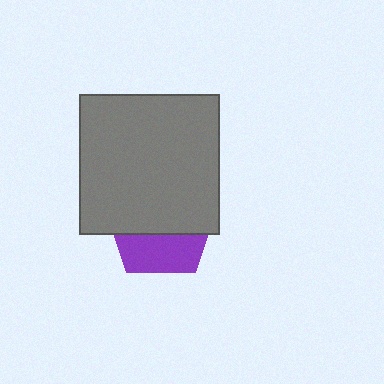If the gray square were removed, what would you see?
You would see the complete purple pentagon.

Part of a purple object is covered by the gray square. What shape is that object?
It is a pentagon.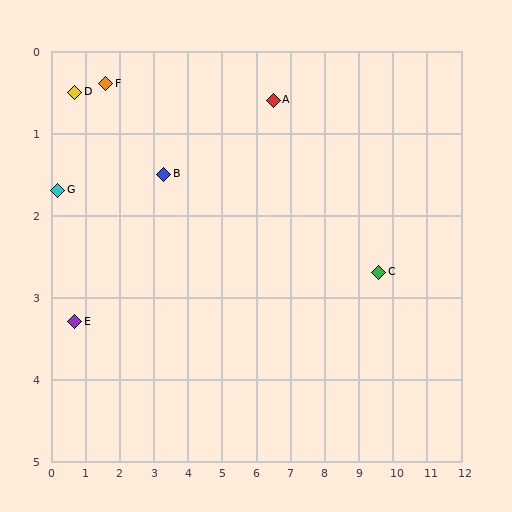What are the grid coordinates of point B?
Point B is at approximately (3.3, 1.5).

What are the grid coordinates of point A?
Point A is at approximately (6.5, 0.6).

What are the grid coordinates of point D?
Point D is at approximately (0.7, 0.5).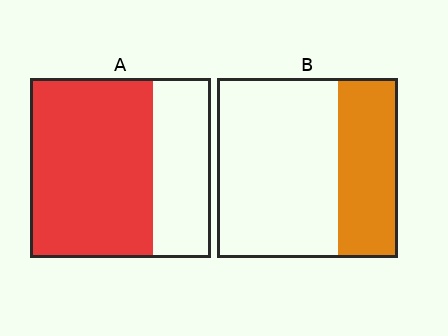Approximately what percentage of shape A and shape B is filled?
A is approximately 70% and B is approximately 35%.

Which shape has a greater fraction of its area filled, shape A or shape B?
Shape A.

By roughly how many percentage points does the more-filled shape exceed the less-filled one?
By roughly 35 percentage points (A over B).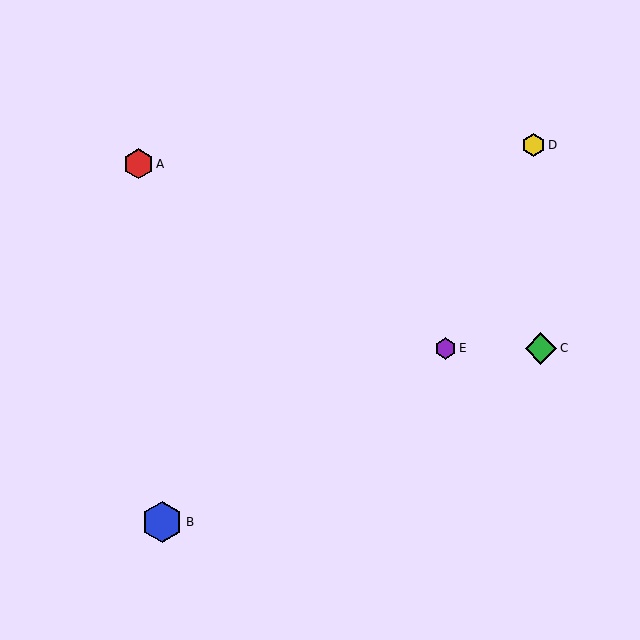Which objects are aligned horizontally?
Objects C, E are aligned horizontally.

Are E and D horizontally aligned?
No, E is at y≈348 and D is at y≈145.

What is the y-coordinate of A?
Object A is at y≈164.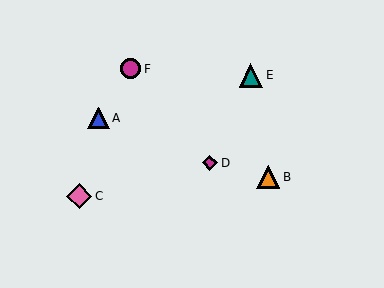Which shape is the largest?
The pink diamond (labeled C) is the largest.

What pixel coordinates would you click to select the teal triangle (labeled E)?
Click at (251, 75) to select the teal triangle E.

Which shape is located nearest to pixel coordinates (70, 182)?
The pink diamond (labeled C) at (79, 196) is nearest to that location.